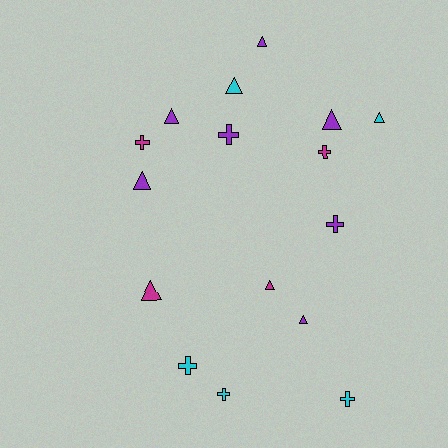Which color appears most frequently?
Purple, with 7 objects.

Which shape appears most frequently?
Triangle, with 9 objects.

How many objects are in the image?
There are 16 objects.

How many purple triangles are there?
There are 5 purple triangles.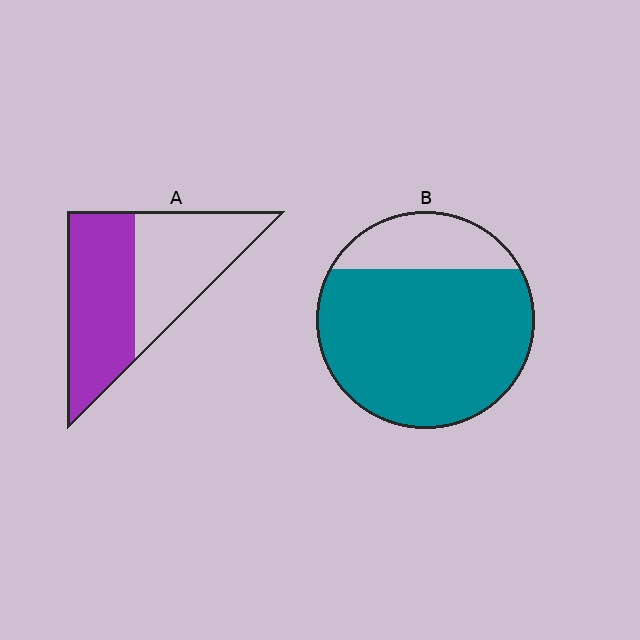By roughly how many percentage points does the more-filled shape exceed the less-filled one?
By roughly 25 percentage points (B over A).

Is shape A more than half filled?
Roughly half.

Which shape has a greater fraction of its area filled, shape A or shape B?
Shape B.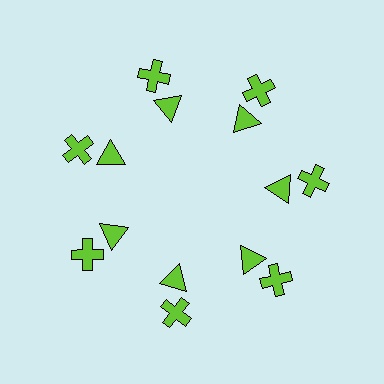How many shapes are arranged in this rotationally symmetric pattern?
There are 14 shapes, arranged in 7 groups of 2.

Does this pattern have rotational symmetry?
Yes, this pattern has 7-fold rotational symmetry. It looks the same after rotating 51 degrees around the center.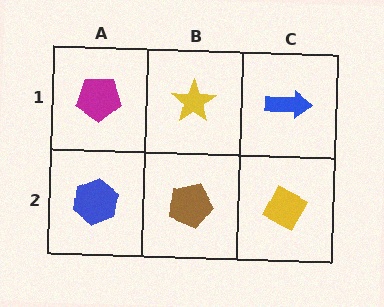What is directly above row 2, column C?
A blue arrow.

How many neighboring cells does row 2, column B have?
3.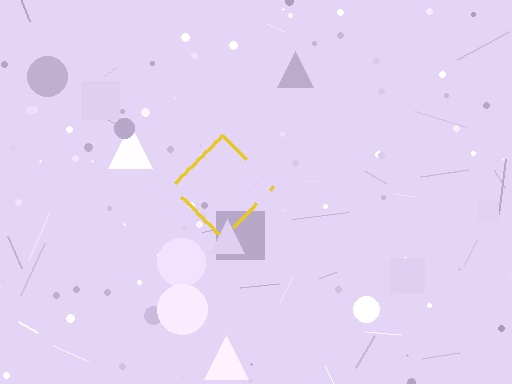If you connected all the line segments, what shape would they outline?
They would outline a diamond.